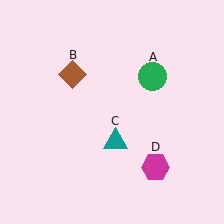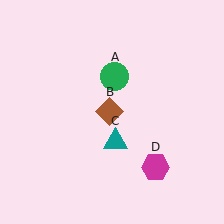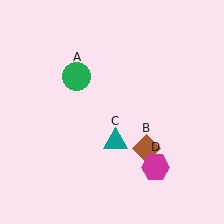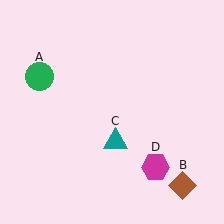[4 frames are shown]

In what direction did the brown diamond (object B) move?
The brown diamond (object B) moved down and to the right.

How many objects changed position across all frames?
2 objects changed position: green circle (object A), brown diamond (object B).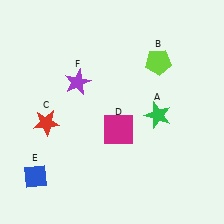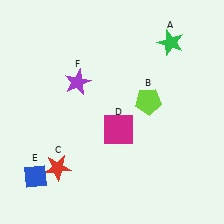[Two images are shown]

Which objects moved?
The objects that moved are: the green star (A), the lime pentagon (B), the red star (C).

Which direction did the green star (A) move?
The green star (A) moved up.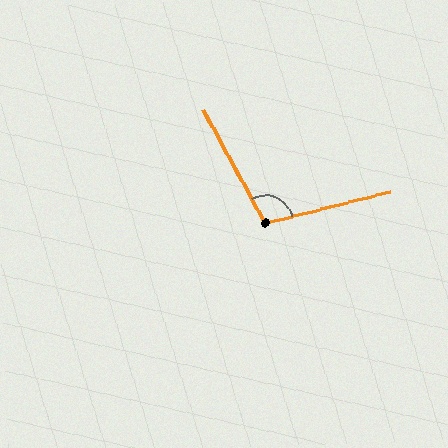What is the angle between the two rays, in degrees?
Approximately 104 degrees.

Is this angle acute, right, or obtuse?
It is obtuse.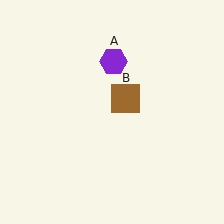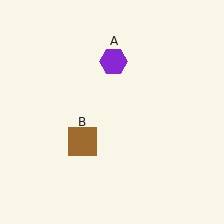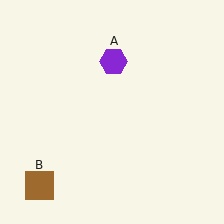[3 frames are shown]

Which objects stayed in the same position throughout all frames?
Purple hexagon (object A) remained stationary.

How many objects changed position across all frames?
1 object changed position: brown square (object B).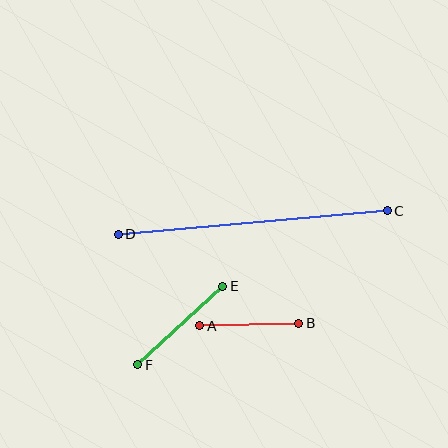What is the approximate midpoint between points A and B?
The midpoint is at approximately (249, 324) pixels.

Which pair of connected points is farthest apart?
Points C and D are farthest apart.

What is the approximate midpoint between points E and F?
The midpoint is at approximately (180, 326) pixels.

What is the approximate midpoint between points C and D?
The midpoint is at approximately (253, 223) pixels.